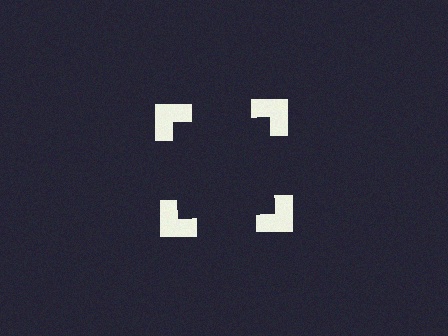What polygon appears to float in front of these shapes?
An illusory square — its edges are inferred from the aligned wedge cuts in the notched squares, not physically drawn.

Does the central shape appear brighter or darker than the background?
It typically appears slightly darker than the background, even though no actual brightness change is drawn.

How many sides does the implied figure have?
4 sides.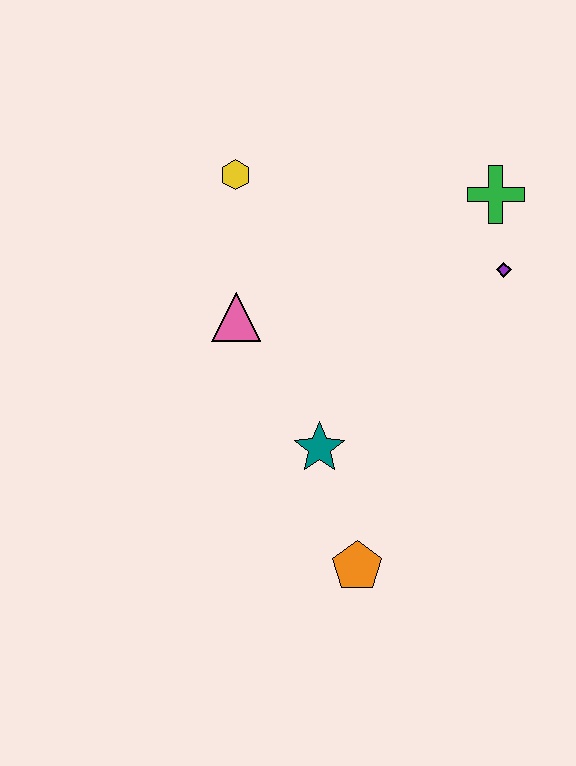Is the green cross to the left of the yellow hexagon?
No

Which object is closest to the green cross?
The purple diamond is closest to the green cross.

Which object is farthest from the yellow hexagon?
The orange pentagon is farthest from the yellow hexagon.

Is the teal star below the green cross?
Yes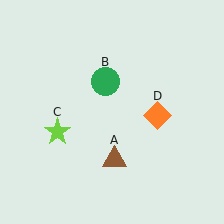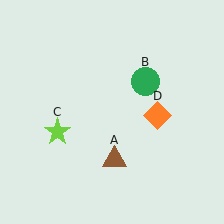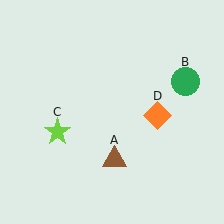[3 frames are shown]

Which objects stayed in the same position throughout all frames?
Brown triangle (object A) and lime star (object C) and orange diamond (object D) remained stationary.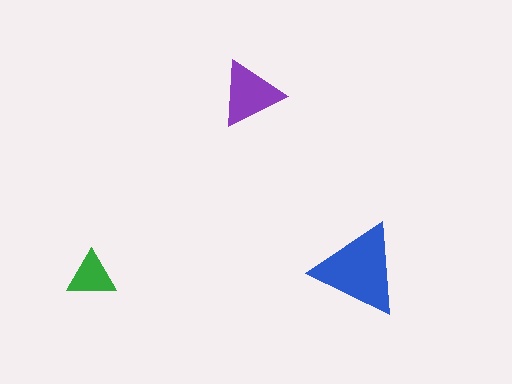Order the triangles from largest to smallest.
the blue one, the purple one, the green one.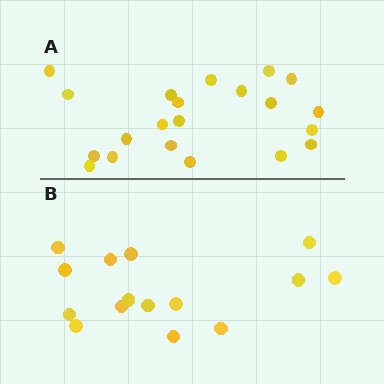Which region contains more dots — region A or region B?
Region A (the top region) has more dots.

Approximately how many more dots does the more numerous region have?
Region A has about 6 more dots than region B.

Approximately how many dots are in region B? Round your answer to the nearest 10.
About 20 dots. (The exact count is 15, which rounds to 20.)